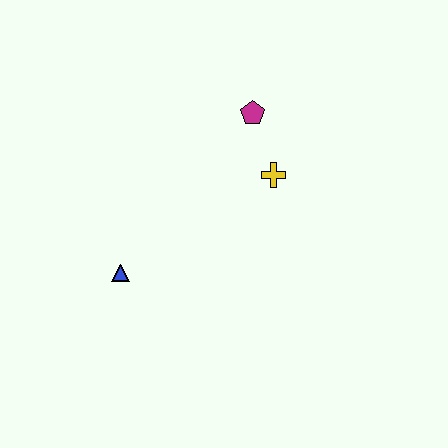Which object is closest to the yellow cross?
The magenta pentagon is closest to the yellow cross.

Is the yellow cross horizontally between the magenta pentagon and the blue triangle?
No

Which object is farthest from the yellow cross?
The blue triangle is farthest from the yellow cross.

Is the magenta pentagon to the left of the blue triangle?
No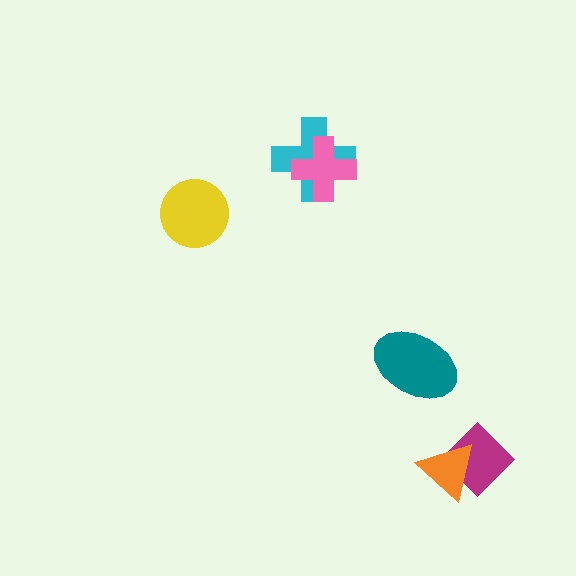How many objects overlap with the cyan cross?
1 object overlaps with the cyan cross.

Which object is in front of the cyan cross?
The pink cross is in front of the cyan cross.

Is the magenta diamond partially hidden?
Yes, it is partially covered by another shape.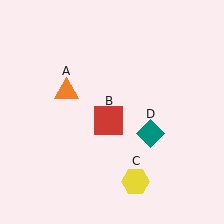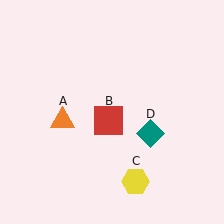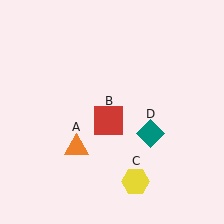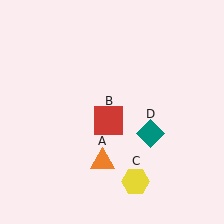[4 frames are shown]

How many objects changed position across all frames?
1 object changed position: orange triangle (object A).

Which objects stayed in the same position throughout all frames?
Red square (object B) and yellow hexagon (object C) and teal diamond (object D) remained stationary.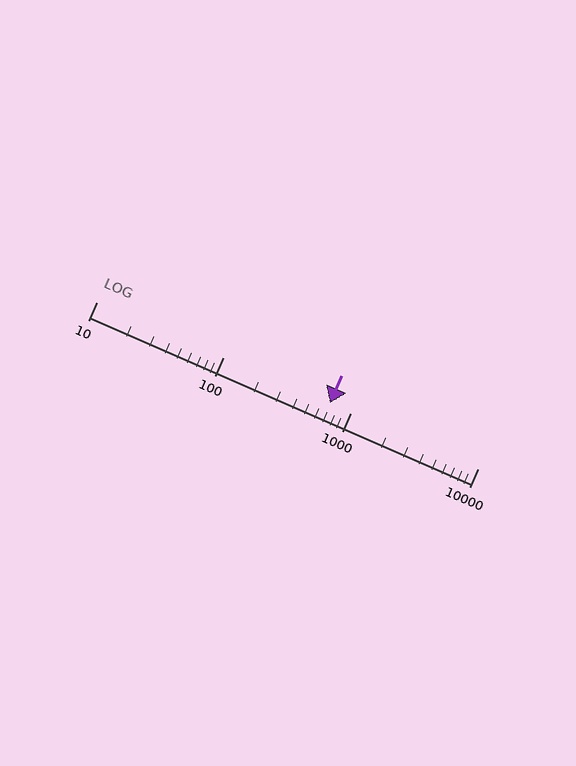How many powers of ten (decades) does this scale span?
The scale spans 3 decades, from 10 to 10000.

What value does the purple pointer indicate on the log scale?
The pointer indicates approximately 680.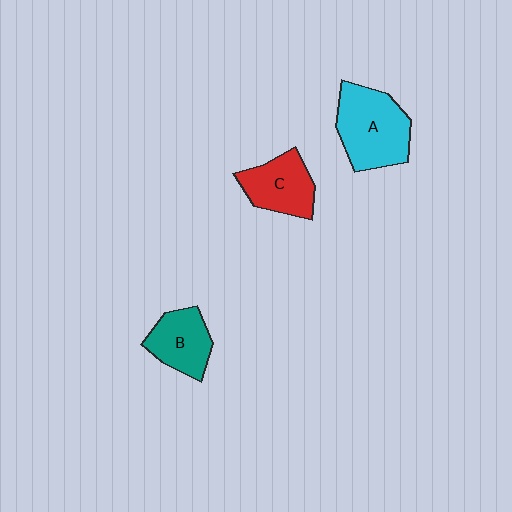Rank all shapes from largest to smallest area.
From largest to smallest: A (cyan), C (red), B (teal).